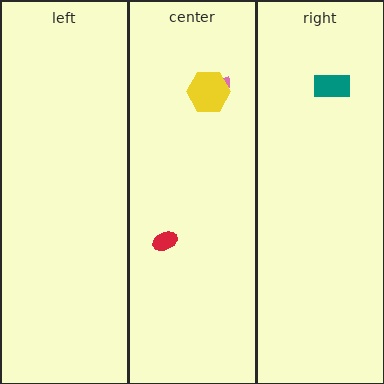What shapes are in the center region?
The pink semicircle, the yellow hexagon, the red ellipse.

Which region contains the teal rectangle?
The right region.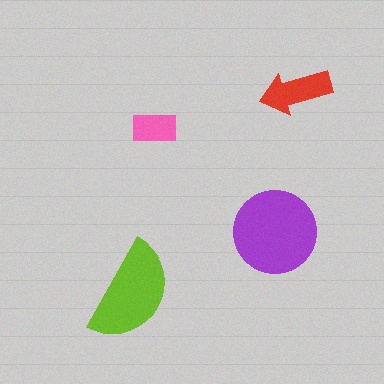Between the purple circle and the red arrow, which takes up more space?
The purple circle.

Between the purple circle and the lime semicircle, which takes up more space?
The purple circle.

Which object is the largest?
The purple circle.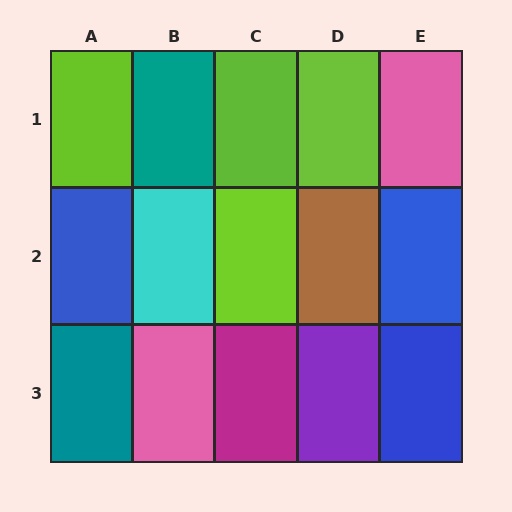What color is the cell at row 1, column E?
Pink.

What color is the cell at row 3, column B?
Pink.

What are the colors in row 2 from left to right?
Blue, cyan, lime, brown, blue.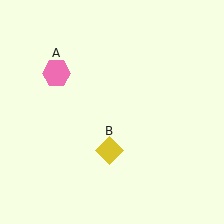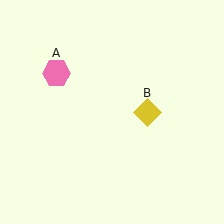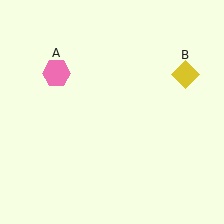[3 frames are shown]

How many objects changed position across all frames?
1 object changed position: yellow diamond (object B).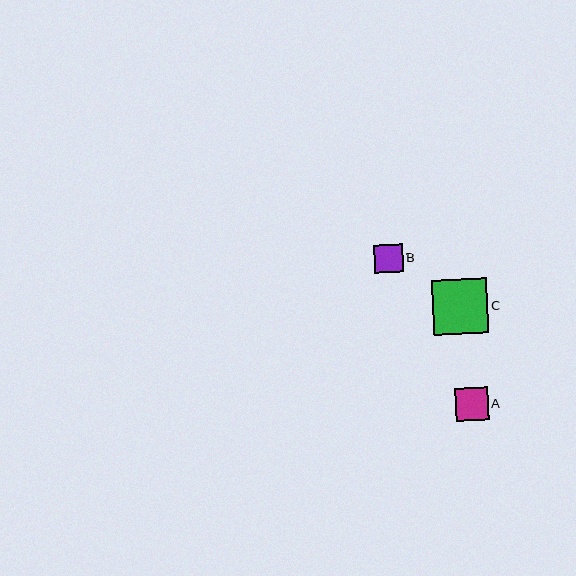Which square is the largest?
Square C is the largest with a size of approximately 56 pixels.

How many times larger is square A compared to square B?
Square A is approximately 1.2 times the size of square B.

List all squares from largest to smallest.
From largest to smallest: C, A, B.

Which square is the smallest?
Square B is the smallest with a size of approximately 29 pixels.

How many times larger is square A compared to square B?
Square A is approximately 1.2 times the size of square B.